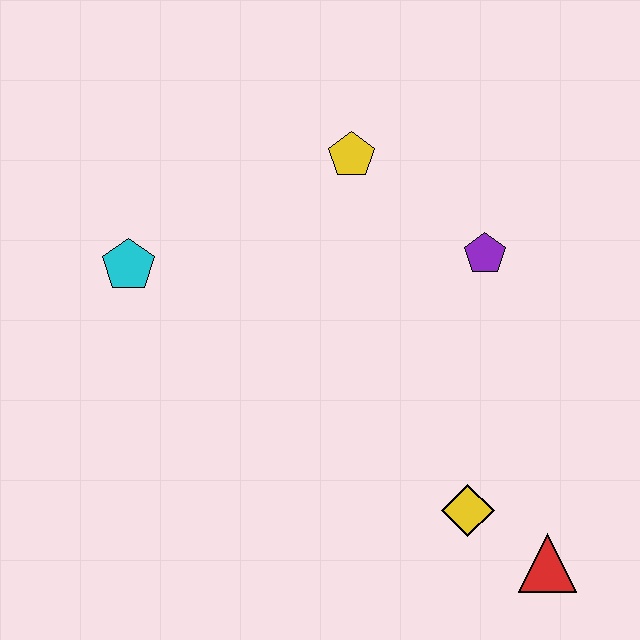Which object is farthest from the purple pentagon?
The cyan pentagon is farthest from the purple pentagon.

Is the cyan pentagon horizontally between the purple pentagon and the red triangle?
No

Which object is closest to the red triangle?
The yellow diamond is closest to the red triangle.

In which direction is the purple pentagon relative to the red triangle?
The purple pentagon is above the red triangle.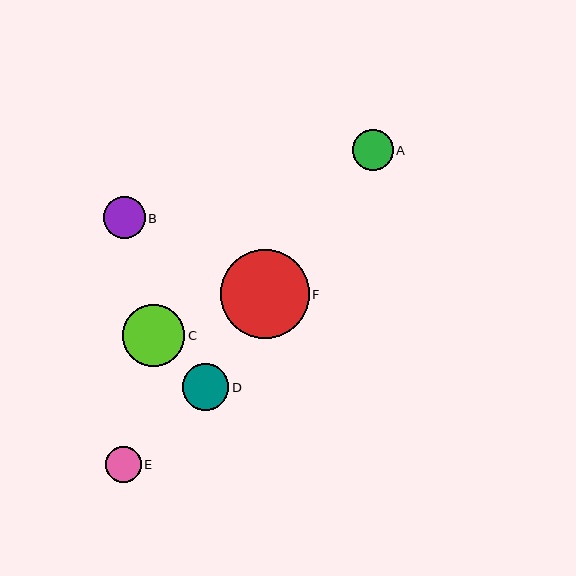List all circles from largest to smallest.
From largest to smallest: F, C, D, B, A, E.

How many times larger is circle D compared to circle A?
Circle D is approximately 1.1 times the size of circle A.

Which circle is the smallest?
Circle E is the smallest with a size of approximately 36 pixels.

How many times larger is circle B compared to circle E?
Circle B is approximately 1.1 times the size of circle E.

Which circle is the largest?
Circle F is the largest with a size of approximately 89 pixels.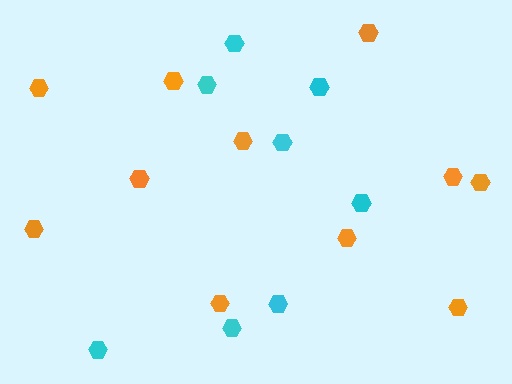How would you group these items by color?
There are 2 groups: one group of orange hexagons (11) and one group of cyan hexagons (8).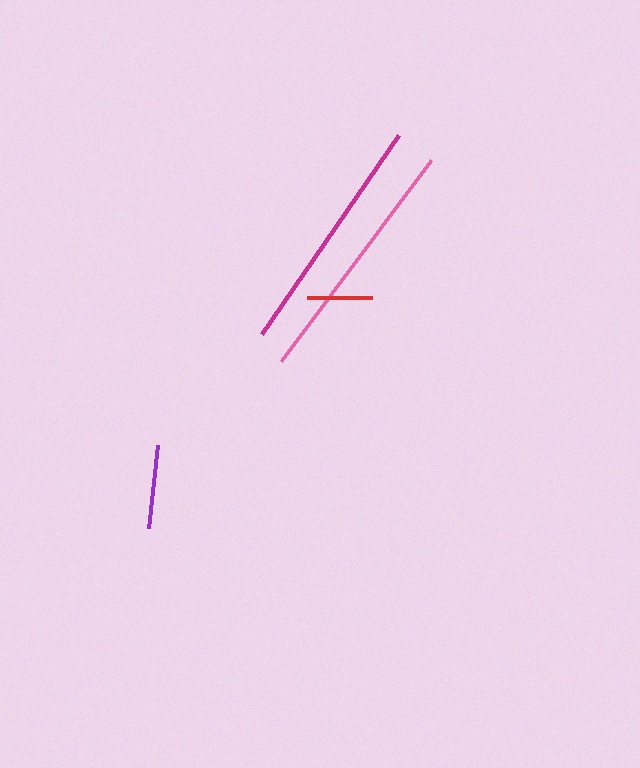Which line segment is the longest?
The pink line is the longest at approximately 251 pixels.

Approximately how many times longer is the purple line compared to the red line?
The purple line is approximately 1.3 times the length of the red line.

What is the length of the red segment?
The red segment is approximately 65 pixels long.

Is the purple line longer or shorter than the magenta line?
The magenta line is longer than the purple line.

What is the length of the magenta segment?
The magenta segment is approximately 241 pixels long.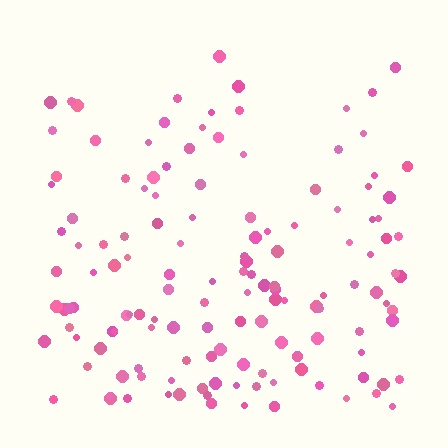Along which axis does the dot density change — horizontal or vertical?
Vertical.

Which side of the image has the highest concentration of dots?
The bottom.